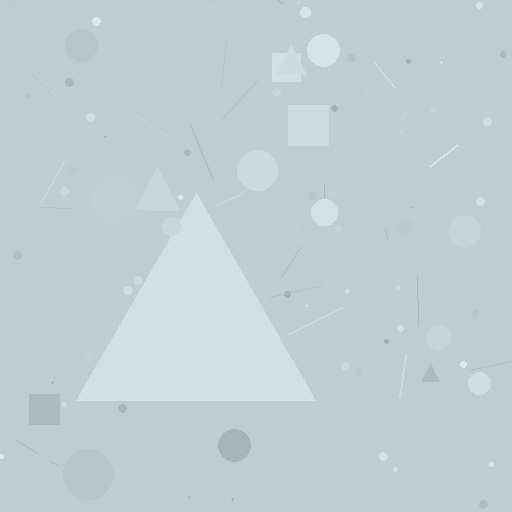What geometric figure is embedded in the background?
A triangle is embedded in the background.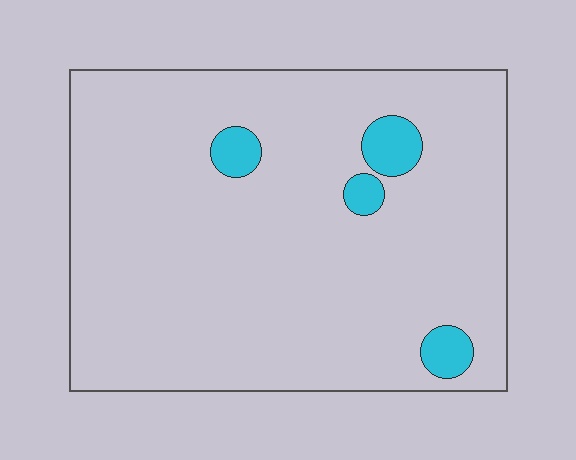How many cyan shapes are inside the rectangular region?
4.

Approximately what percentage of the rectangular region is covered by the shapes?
Approximately 5%.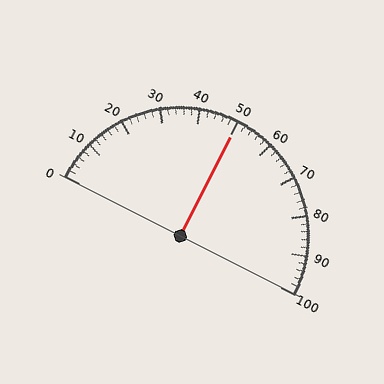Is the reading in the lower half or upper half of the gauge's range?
The reading is in the upper half of the range (0 to 100).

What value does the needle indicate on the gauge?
The needle indicates approximately 50.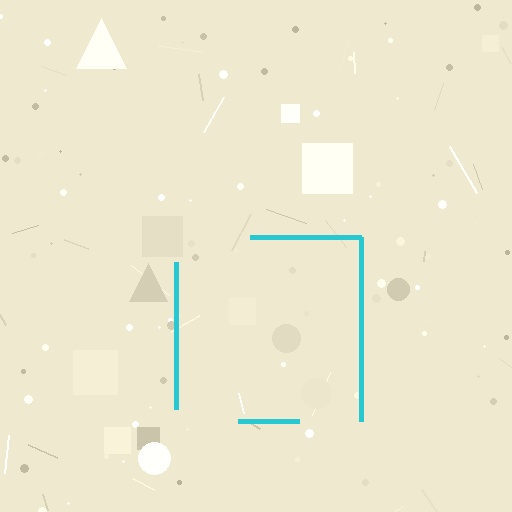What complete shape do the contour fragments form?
The contour fragments form a square.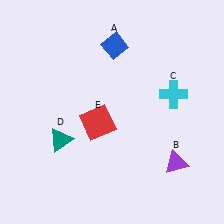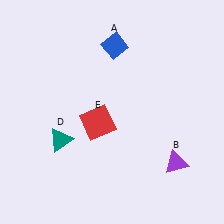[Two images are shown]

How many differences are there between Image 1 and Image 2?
There is 1 difference between the two images.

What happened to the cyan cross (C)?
The cyan cross (C) was removed in Image 2. It was in the top-right area of Image 1.